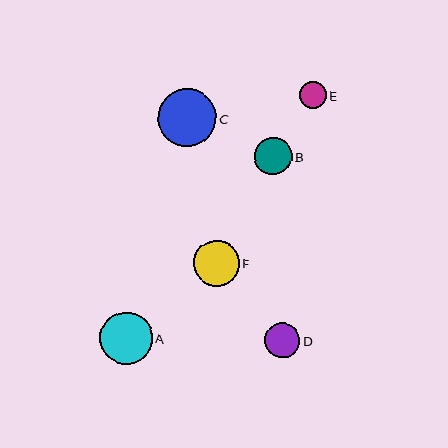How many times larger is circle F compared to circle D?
Circle F is approximately 1.3 times the size of circle D.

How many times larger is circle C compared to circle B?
Circle C is approximately 1.6 times the size of circle B.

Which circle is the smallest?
Circle E is the smallest with a size of approximately 27 pixels.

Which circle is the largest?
Circle C is the largest with a size of approximately 59 pixels.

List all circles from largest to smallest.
From largest to smallest: C, A, F, B, D, E.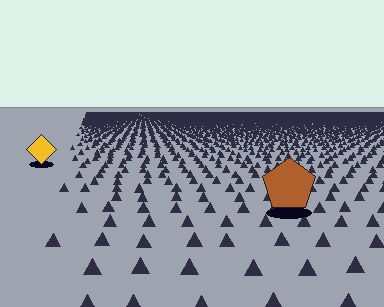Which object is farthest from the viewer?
The yellow diamond is farthest from the viewer. It appears smaller and the ground texture around it is denser.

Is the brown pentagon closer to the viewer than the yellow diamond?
Yes. The brown pentagon is closer — you can tell from the texture gradient: the ground texture is coarser near it.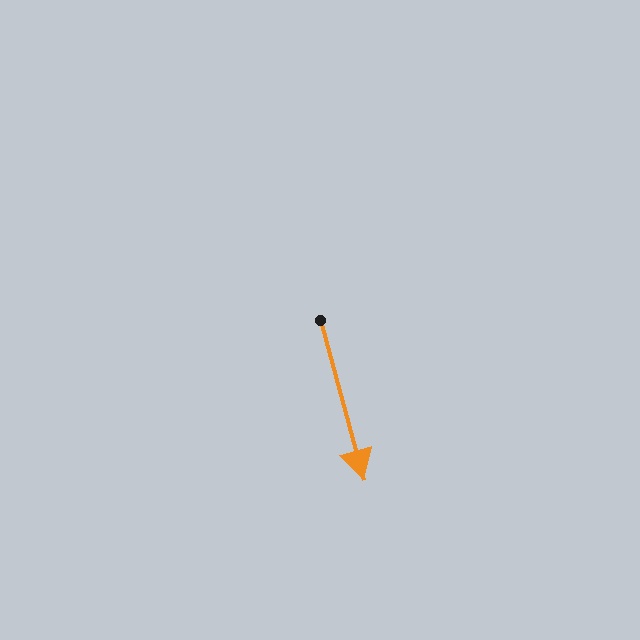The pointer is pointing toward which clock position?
Roughly 5 o'clock.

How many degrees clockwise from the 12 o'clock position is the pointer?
Approximately 165 degrees.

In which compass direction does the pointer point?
South.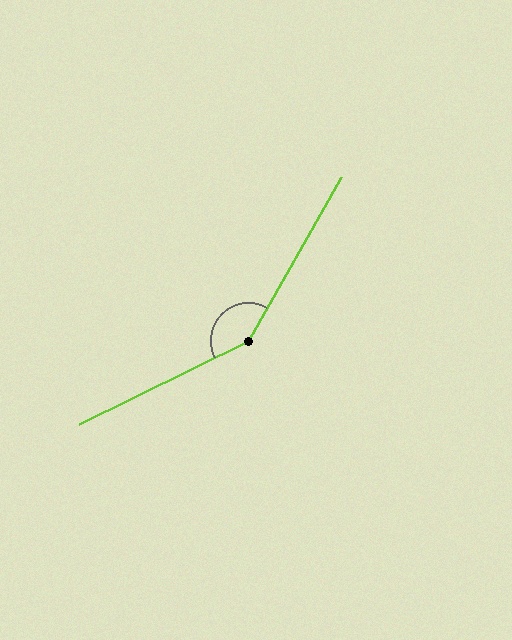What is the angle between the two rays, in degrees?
Approximately 146 degrees.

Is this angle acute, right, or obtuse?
It is obtuse.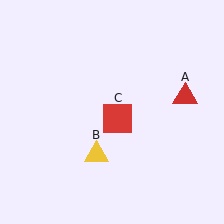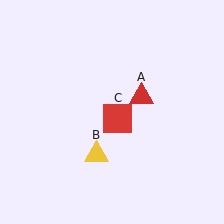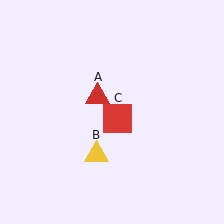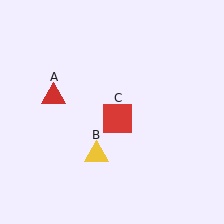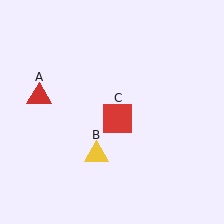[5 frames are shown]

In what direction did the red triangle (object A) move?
The red triangle (object A) moved left.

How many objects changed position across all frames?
1 object changed position: red triangle (object A).